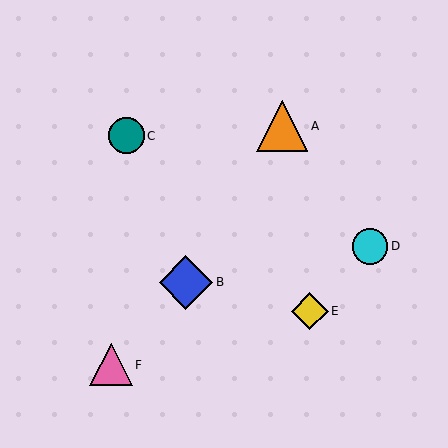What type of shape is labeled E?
Shape E is a yellow diamond.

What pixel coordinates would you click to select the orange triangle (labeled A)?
Click at (282, 126) to select the orange triangle A.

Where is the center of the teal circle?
The center of the teal circle is at (126, 136).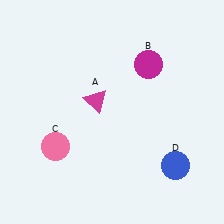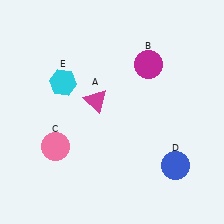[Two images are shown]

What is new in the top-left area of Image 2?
A cyan hexagon (E) was added in the top-left area of Image 2.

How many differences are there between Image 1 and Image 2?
There is 1 difference between the two images.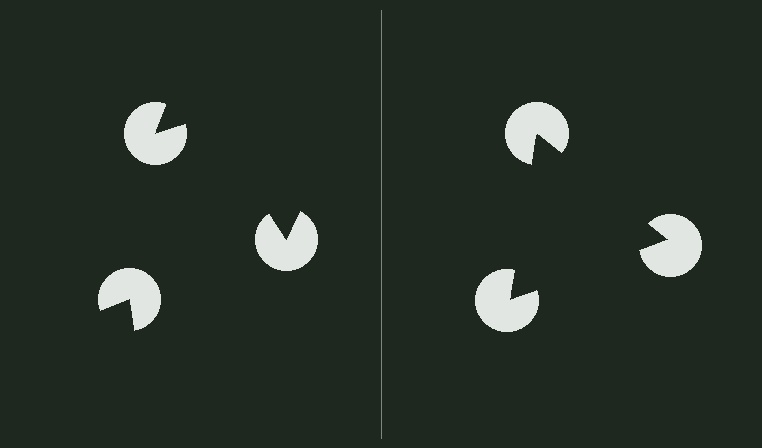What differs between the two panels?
The pac-man discs are positioned identically on both sides; only the wedge orientations differ. On the right they align to a triangle; on the left they are misaligned.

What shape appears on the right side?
An illusory triangle.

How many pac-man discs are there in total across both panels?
6 — 3 on each side.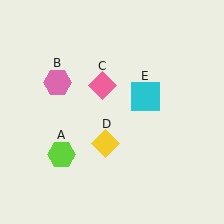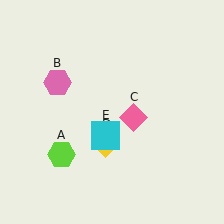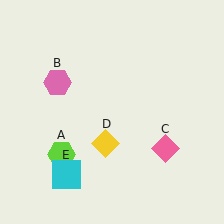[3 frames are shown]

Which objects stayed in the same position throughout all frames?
Lime hexagon (object A) and pink hexagon (object B) and yellow diamond (object D) remained stationary.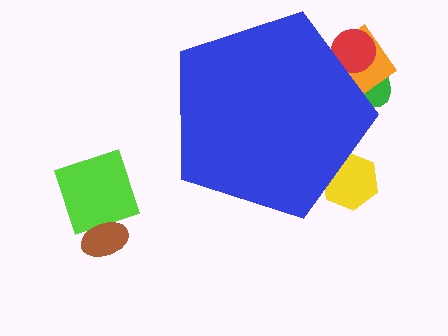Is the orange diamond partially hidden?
Yes, the orange diamond is partially hidden behind the blue pentagon.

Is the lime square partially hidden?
No, the lime square is fully visible.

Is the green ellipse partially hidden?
Yes, the green ellipse is partially hidden behind the blue pentagon.